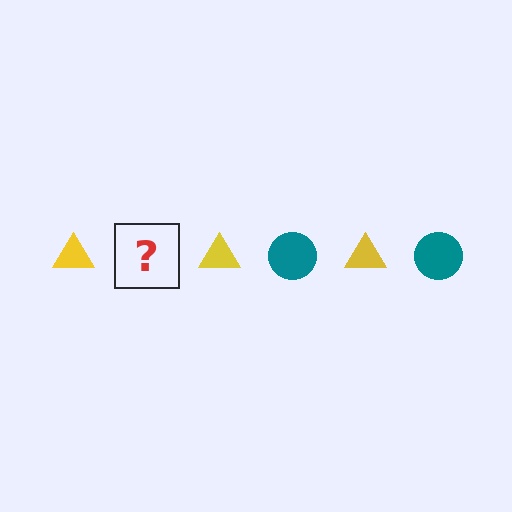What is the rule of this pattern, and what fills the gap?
The rule is that the pattern alternates between yellow triangle and teal circle. The gap should be filled with a teal circle.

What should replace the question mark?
The question mark should be replaced with a teal circle.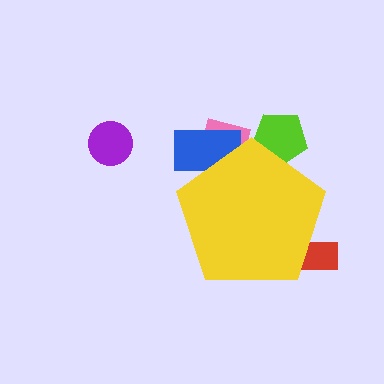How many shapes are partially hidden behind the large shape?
4 shapes are partially hidden.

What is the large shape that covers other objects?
A yellow pentagon.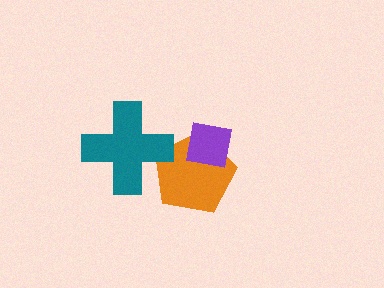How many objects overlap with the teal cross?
1 object overlaps with the teal cross.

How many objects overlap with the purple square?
1 object overlaps with the purple square.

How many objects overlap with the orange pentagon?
2 objects overlap with the orange pentagon.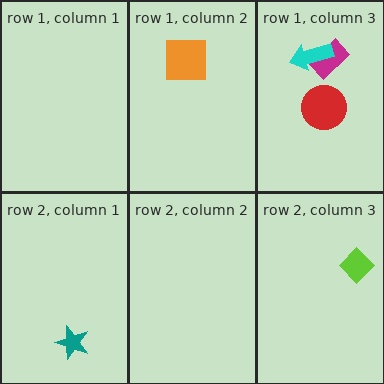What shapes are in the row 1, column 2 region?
The orange square.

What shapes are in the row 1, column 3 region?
The magenta rectangle, the red circle, the cyan arrow.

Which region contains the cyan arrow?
The row 1, column 3 region.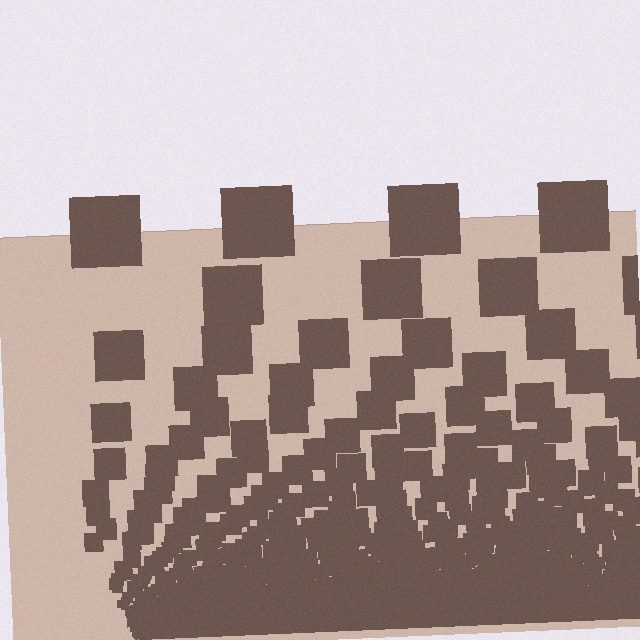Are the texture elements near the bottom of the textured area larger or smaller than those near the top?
Smaller. The gradient is inverted — elements near the bottom are smaller and denser.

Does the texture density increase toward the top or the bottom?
Density increases toward the bottom.